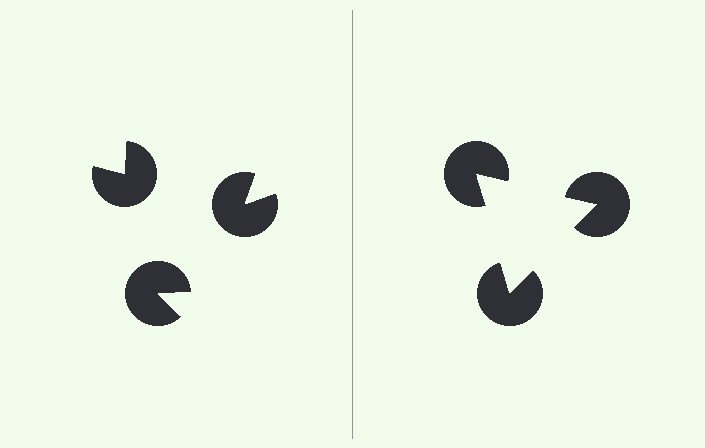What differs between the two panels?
The pac-man discs are positioned identically on both sides; only the wedge orientations differ. On the right they align to a triangle; on the left they are misaligned.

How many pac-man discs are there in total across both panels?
6 — 3 on each side.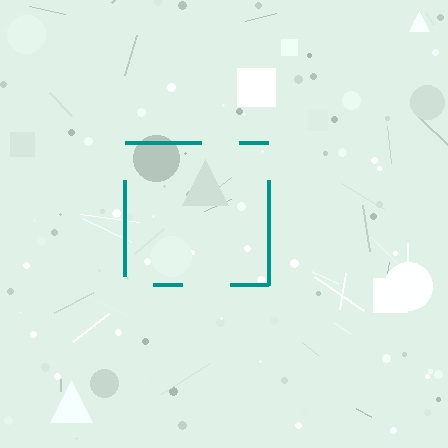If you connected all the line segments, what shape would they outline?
They would outline a square.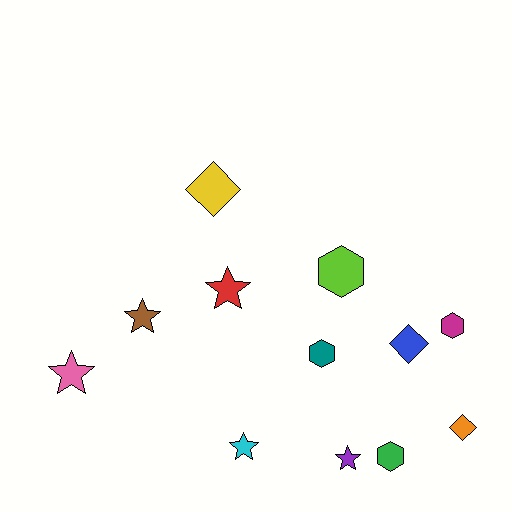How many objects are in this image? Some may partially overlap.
There are 12 objects.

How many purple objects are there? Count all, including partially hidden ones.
There is 1 purple object.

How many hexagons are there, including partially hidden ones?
There are 4 hexagons.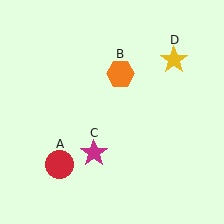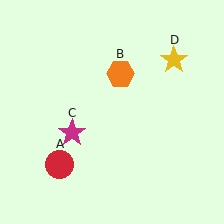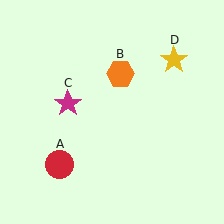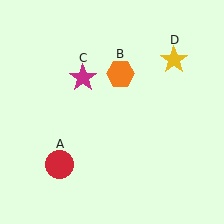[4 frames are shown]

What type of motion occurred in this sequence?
The magenta star (object C) rotated clockwise around the center of the scene.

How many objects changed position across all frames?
1 object changed position: magenta star (object C).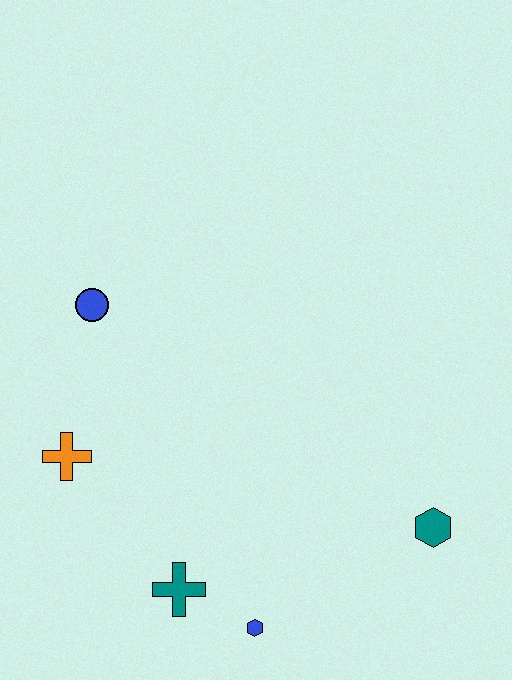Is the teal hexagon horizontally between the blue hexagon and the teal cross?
No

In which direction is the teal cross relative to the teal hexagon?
The teal cross is to the left of the teal hexagon.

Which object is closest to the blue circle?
The orange cross is closest to the blue circle.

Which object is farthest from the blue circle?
The teal hexagon is farthest from the blue circle.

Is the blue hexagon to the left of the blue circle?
No